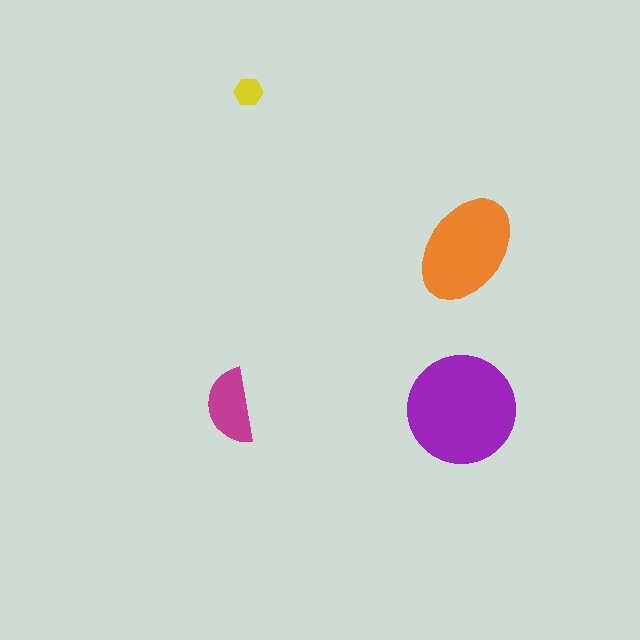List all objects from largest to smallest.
The purple circle, the orange ellipse, the magenta semicircle, the yellow hexagon.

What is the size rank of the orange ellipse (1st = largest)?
2nd.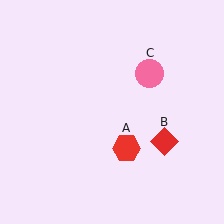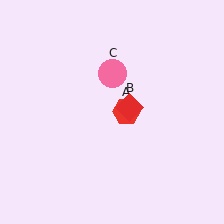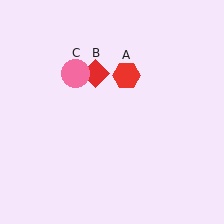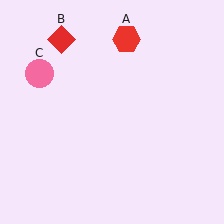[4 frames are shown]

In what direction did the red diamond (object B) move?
The red diamond (object B) moved up and to the left.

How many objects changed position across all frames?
3 objects changed position: red hexagon (object A), red diamond (object B), pink circle (object C).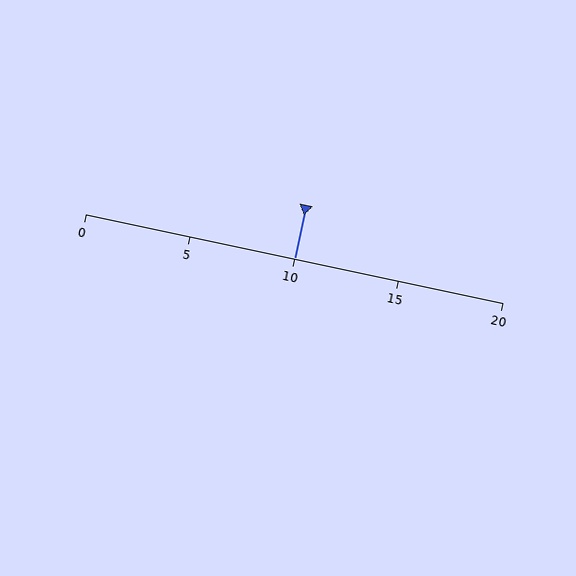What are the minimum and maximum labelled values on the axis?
The axis runs from 0 to 20.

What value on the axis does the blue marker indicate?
The marker indicates approximately 10.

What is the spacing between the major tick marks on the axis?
The major ticks are spaced 5 apart.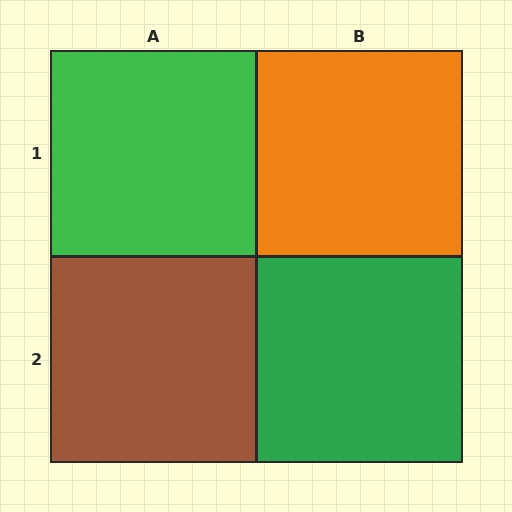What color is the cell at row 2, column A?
Brown.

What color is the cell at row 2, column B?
Green.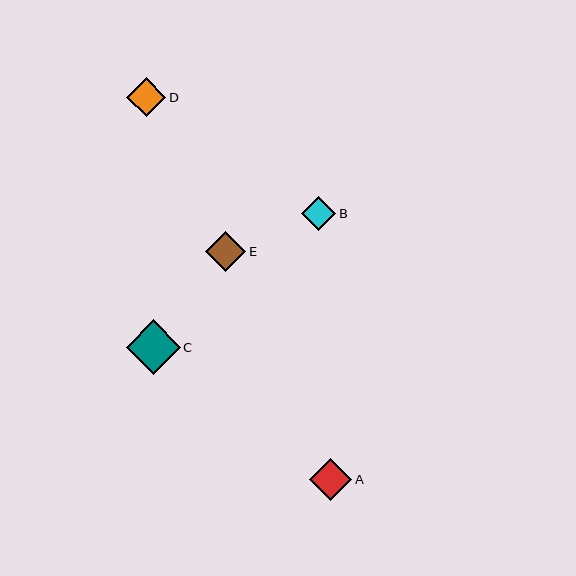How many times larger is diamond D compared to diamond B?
Diamond D is approximately 1.1 times the size of diamond B.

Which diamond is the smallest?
Diamond B is the smallest with a size of approximately 34 pixels.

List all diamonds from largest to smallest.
From largest to smallest: C, A, E, D, B.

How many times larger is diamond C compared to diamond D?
Diamond C is approximately 1.4 times the size of diamond D.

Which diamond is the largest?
Diamond C is the largest with a size of approximately 54 pixels.